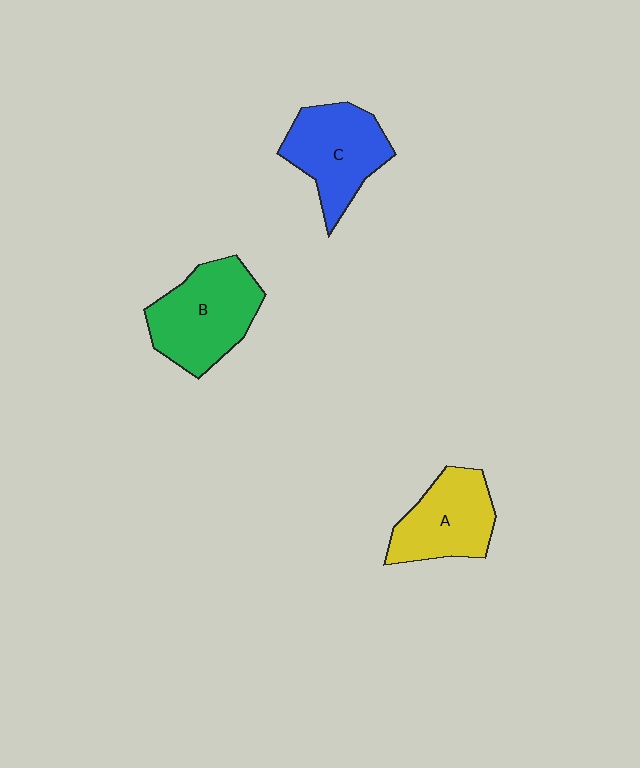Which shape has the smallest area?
Shape A (yellow).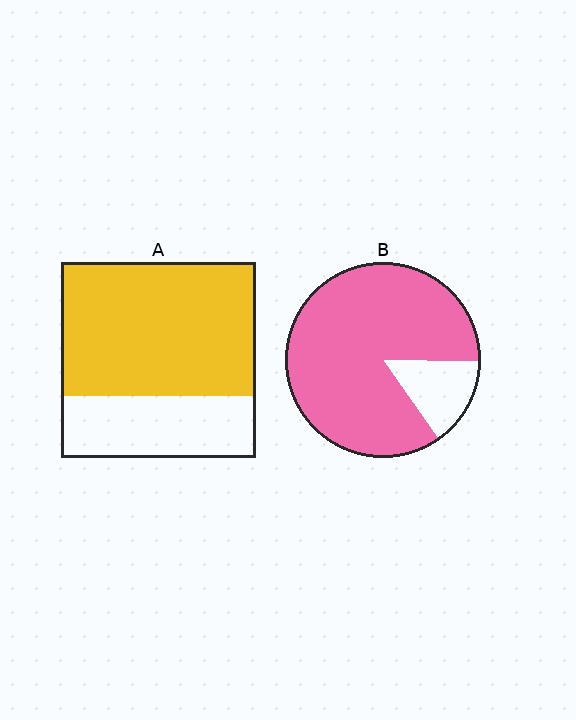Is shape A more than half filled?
Yes.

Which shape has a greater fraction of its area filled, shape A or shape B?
Shape B.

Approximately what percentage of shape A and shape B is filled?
A is approximately 70% and B is approximately 85%.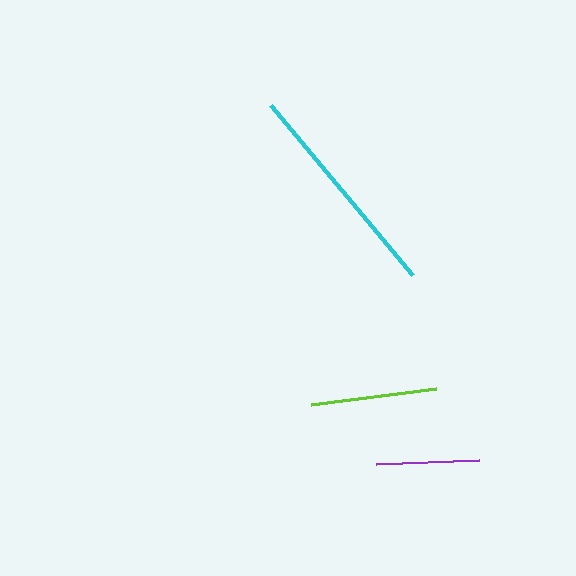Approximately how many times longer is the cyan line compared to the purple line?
The cyan line is approximately 2.1 times the length of the purple line.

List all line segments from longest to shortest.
From longest to shortest: cyan, lime, purple.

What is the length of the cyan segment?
The cyan segment is approximately 222 pixels long.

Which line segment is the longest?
The cyan line is the longest at approximately 222 pixels.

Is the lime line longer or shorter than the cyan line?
The cyan line is longer than the lime line.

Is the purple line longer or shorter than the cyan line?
The cyan line is longer than the purple line.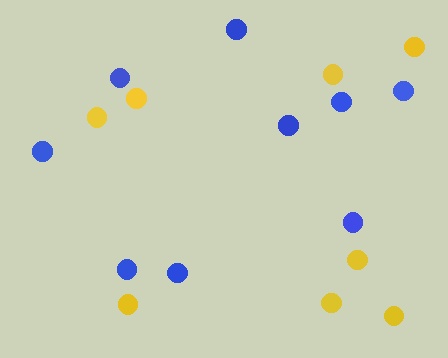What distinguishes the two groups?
There are 2 groups: one group of yellow circles (8) and one group of blue circles (9).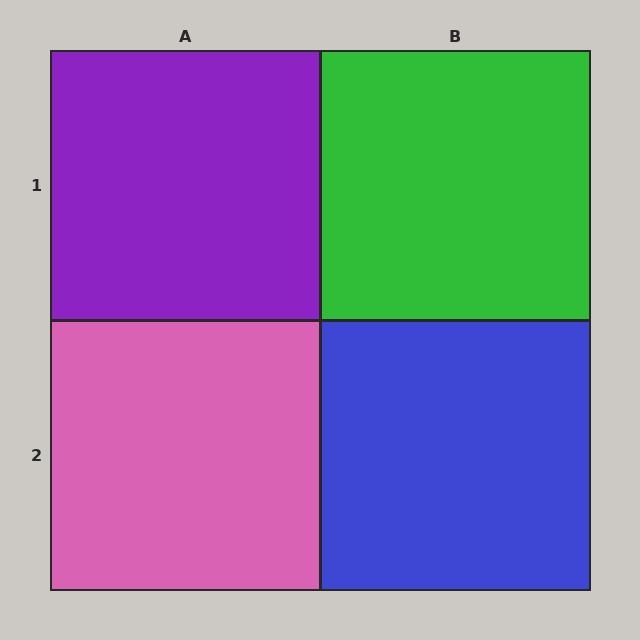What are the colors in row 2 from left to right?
Pink, blue.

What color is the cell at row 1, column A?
Purple.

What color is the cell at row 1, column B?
Green.